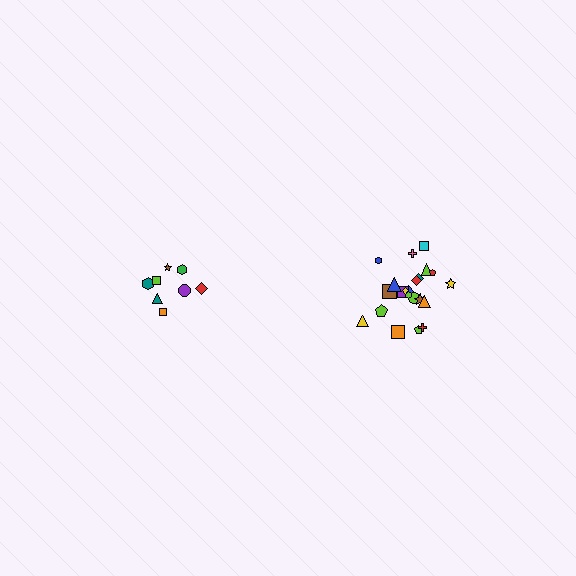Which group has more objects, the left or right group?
The right group.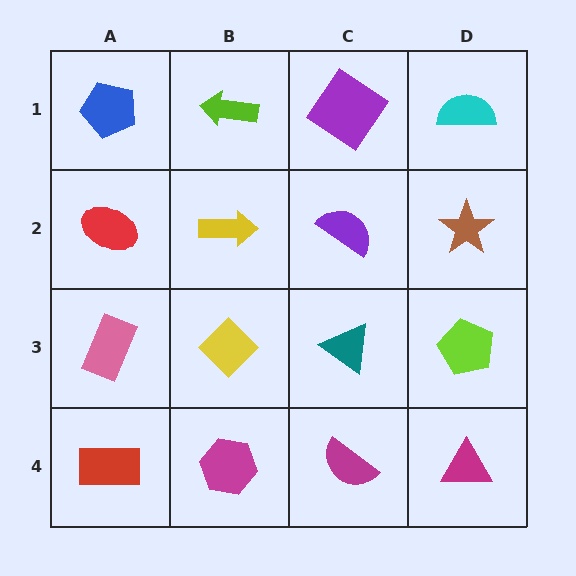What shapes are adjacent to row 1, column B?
A yellow arrow (row 2, column B), a blue pentagon (row 1, column A), a purple diamond (row 1, column C).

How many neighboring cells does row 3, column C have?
4.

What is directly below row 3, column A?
A red rectangle.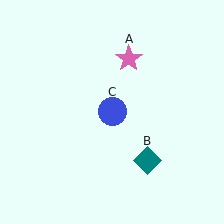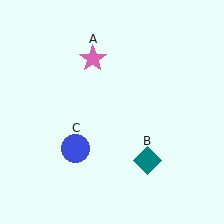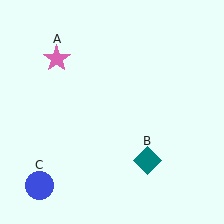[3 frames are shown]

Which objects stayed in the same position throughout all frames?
Teal diamond (object B) remained stationary.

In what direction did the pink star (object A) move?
The pink star (object A) moved left.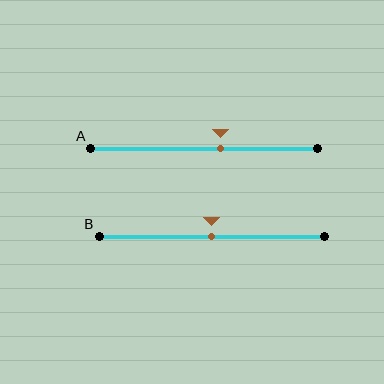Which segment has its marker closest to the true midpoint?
Segment B has its marker closest to the true midpoint.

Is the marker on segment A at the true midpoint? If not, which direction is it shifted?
No, the marker on segment A is shifted to the right by about 7% of the segment length.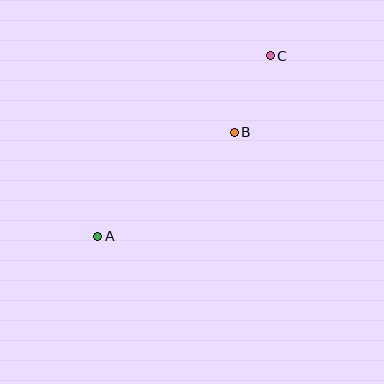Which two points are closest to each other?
Points B and C are closest to each other.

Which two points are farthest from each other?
Points A and C are farthest from each other.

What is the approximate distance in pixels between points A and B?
The distance between A and B is approximately 172 pixels.